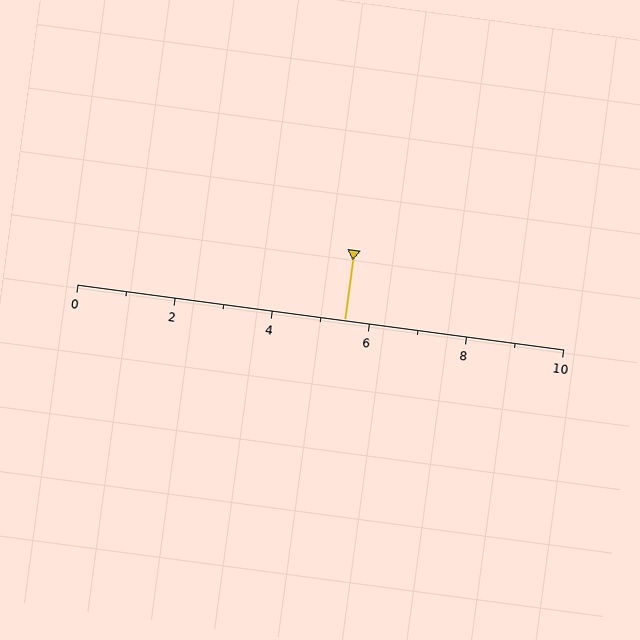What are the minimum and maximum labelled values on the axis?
The axis runs from 0 to 10.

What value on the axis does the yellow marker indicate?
The marker indicates approximately 5.5.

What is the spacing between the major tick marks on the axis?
The major ticks are spaced 2 apart.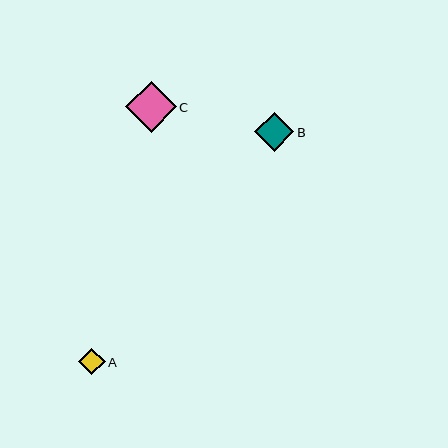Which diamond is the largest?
Diamond C is the largest with a size of approximately 51 pixels.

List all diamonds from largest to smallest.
From largest to smallest: C, B, A.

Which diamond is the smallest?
Diamond A is the smallest with a size of approximately 27 pixels.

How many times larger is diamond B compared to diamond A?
Diamond B is approximately 1.5 times the size of diamond A.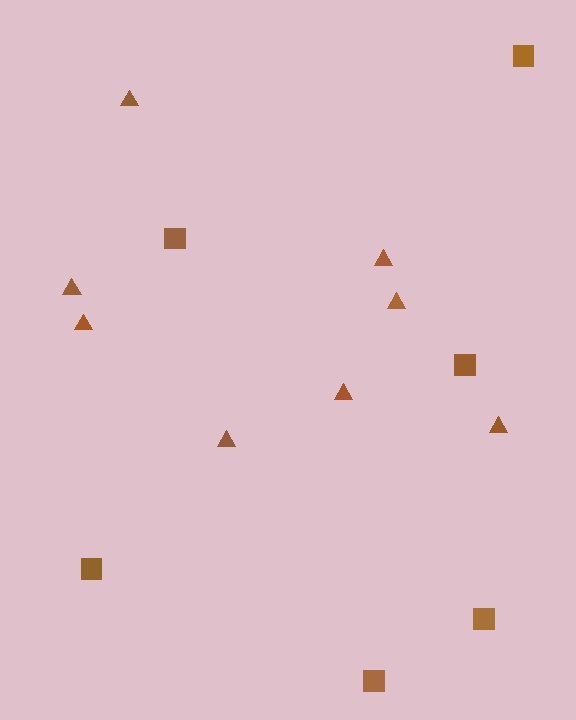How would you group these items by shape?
There are 2 groups: one group of triangles (8) and one group of squares (6).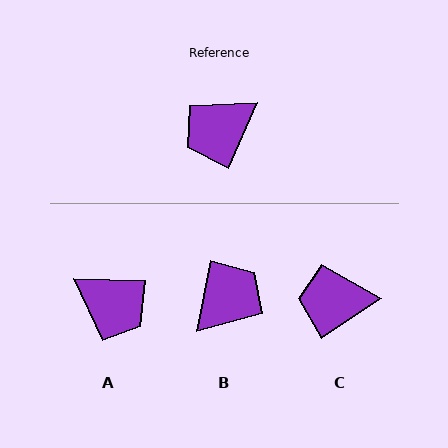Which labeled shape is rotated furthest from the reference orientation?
B, about 168 degrees away.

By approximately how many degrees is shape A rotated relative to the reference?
Approximately 113 degrees counter-clockwise.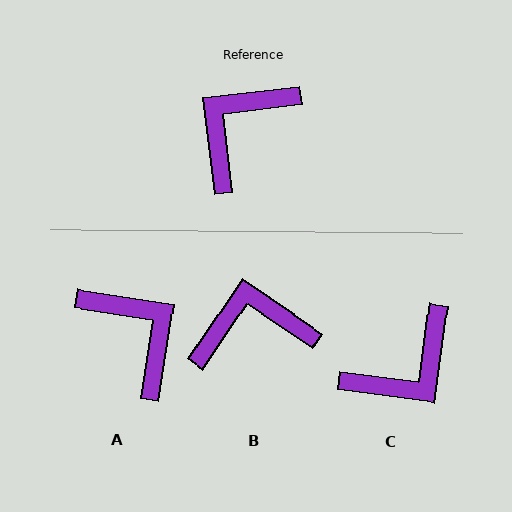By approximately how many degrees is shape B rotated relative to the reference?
Approximately 41 degrees clockwise.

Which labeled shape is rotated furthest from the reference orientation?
C, about 166 degrees away.